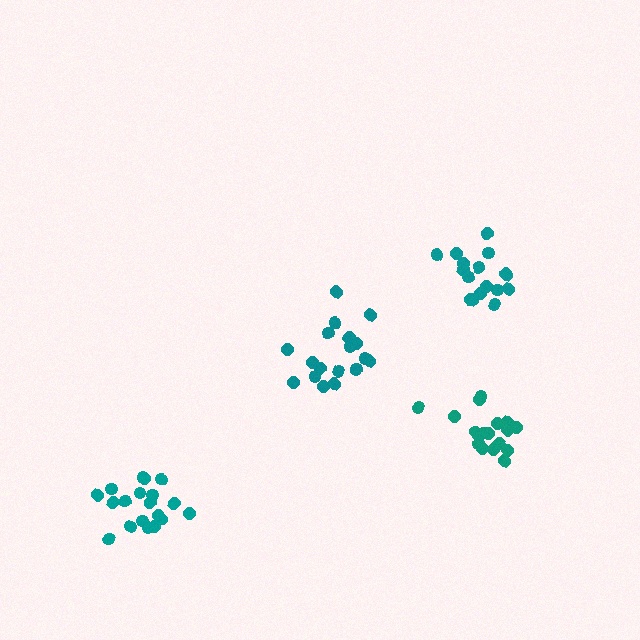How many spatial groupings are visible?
There are 4 spatial groupings.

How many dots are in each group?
Group 1: 17 dots, Group 2: 19 dots, Group 3: 17 dots, Group 4: 19 dots (72 total).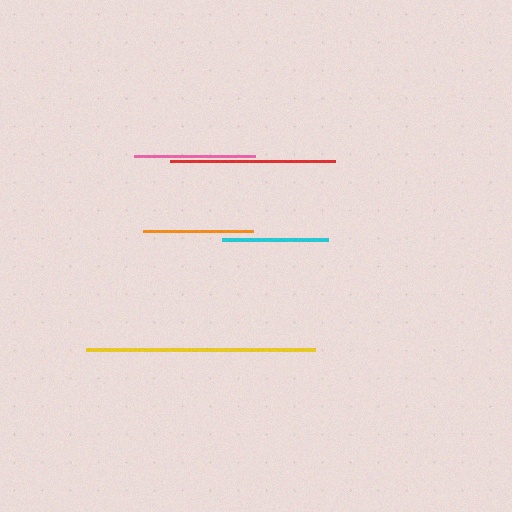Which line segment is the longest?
The yellow line is the longest at approximately 229 pixels.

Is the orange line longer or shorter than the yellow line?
The yellow line is longer than the orange line.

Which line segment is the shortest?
The cyan line is the shortest at approximately 106 pixels.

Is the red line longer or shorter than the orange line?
The red line is longer than the orange line.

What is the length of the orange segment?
The orange segment is approximately 110 pixels long.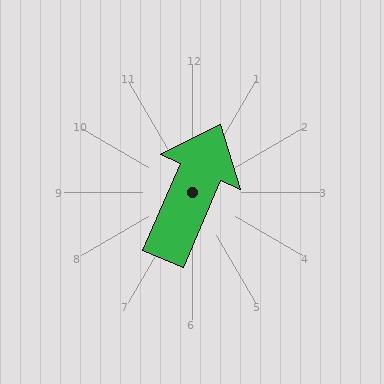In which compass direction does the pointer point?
Northeast.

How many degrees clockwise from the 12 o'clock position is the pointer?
Approximately 23 degrees.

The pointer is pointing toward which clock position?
Roughly 1 o'clock.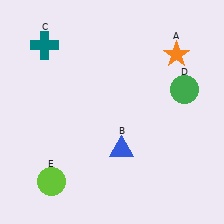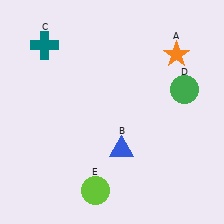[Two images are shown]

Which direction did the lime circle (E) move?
The lime circle (E) moved right.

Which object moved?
The lime circle (E) moved right.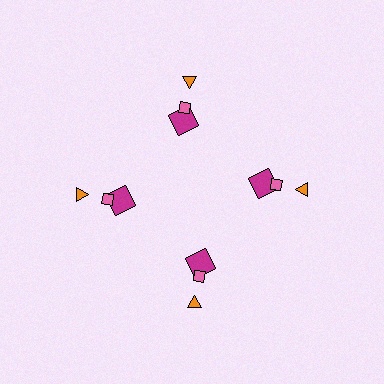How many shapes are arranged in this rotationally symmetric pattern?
There are 12 shapes, arranged in 4 groups of 3.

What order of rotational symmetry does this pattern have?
This pattern has 4-fold rotational symmetry.